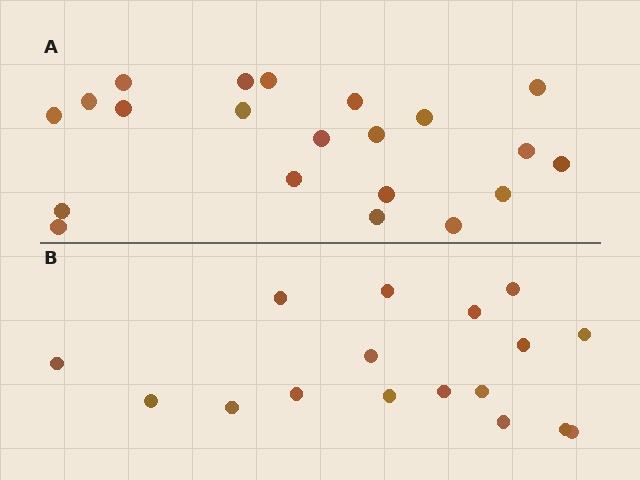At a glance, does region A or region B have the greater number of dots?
Region A (the top region) has more dots.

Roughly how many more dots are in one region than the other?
Region A has about 4 more dots than region B.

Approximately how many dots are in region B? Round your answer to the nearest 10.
About 20 dots. (The exact count is 17, which rounds to 20.)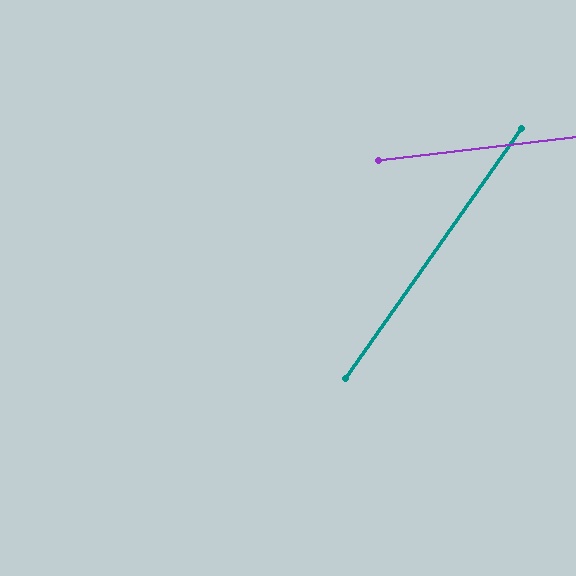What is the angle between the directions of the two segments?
Approximately 48 degrees.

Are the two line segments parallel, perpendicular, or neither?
Neither parallel nor perpendicular — they differ by about 48°.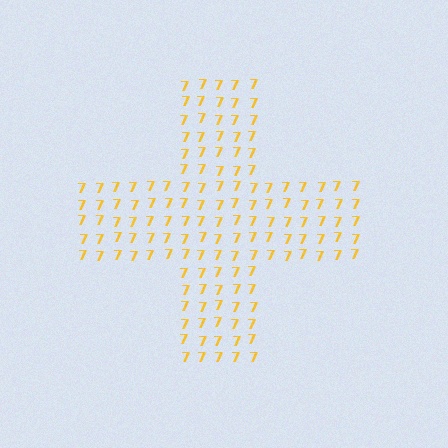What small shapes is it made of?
It is made of small digit 7's.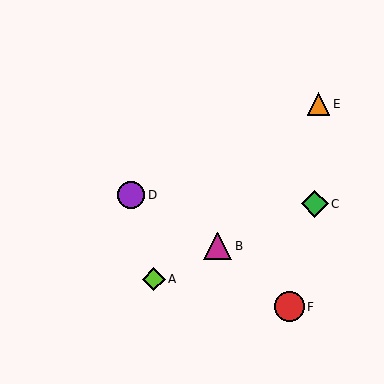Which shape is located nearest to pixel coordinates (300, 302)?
The red circle (labeled F) at (290, 307) is nearest to that location.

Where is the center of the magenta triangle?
The center of the magenta triangle is at (218, 246).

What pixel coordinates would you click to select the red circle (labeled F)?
Click at (290, 307) to select the red circle F.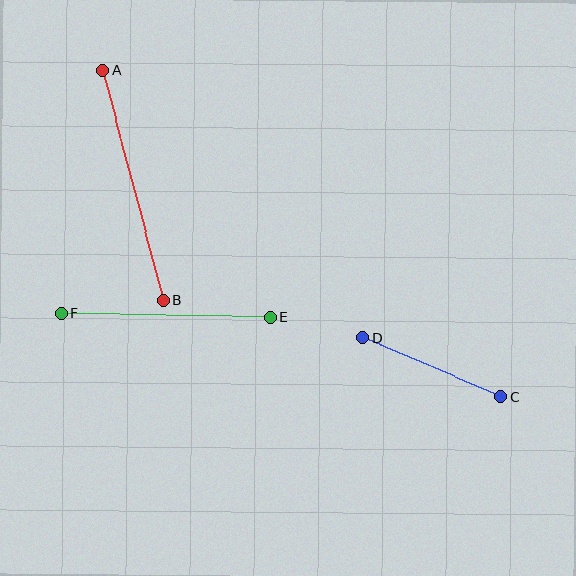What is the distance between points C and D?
The distance is approximately 150 pixels.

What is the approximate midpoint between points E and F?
The midpoint is at approximately (165, 315) pixels.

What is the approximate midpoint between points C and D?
The midpoint is at approximately (432, 367) pixels.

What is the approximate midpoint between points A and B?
The midpoint is at approximately (133, 185) pixels.